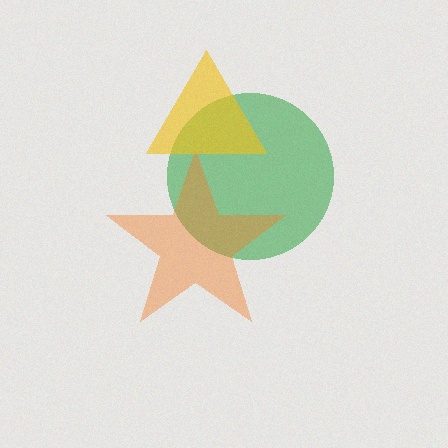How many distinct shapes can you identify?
There are 3 distinct shapes: a green circle, an orange star, a yellow triangle.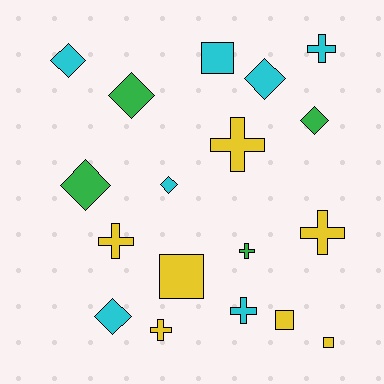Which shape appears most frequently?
Cross, with 7 objects.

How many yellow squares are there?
There are 3 yellow squares.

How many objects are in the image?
There are 18 objects.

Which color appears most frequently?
Yellow, with 7 objects.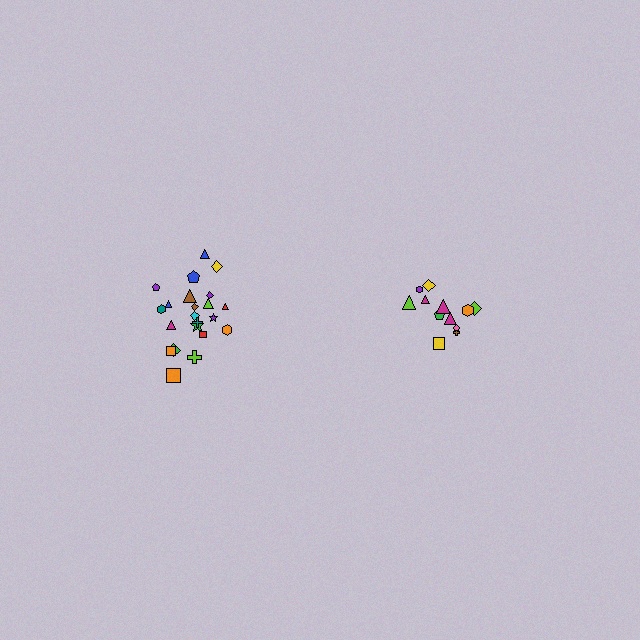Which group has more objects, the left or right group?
The left group.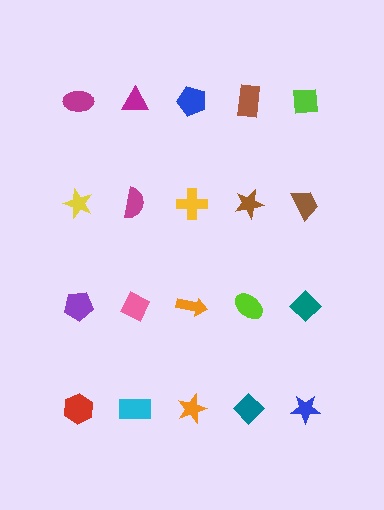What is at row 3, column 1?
A purple pentagon.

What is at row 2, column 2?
A magenta semicircle.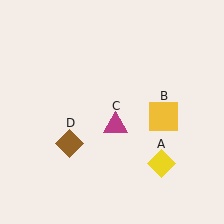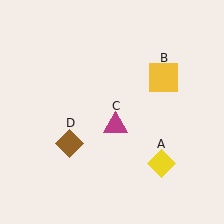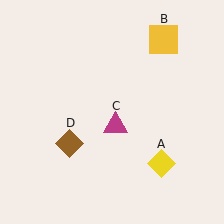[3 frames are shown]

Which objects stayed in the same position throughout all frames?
Yellow diamond (object A) and magenta triangle (object C) and brown diamond (object D) remained stationary.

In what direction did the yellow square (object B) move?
The yellow square (object B) moved up.